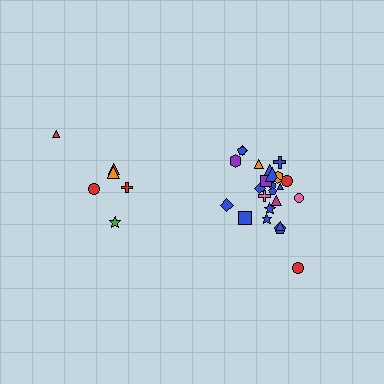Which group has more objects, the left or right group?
The right group.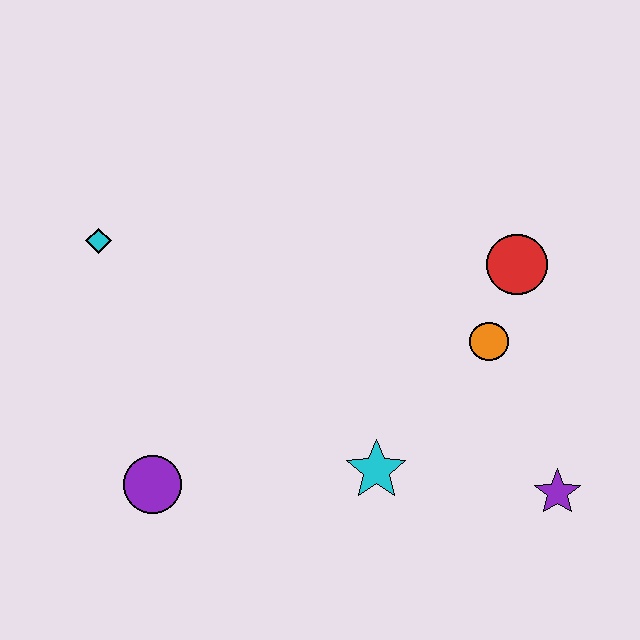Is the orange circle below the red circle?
Yes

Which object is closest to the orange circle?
The red circle is closest to the orange circle.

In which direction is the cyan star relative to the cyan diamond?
The cyan star is to the right of the cyan diamond.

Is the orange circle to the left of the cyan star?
No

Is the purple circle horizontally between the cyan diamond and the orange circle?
Yes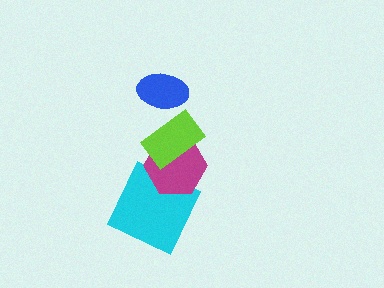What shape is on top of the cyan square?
The magenta hexagon is on top of the cyan square.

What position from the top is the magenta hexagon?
The magenta hexagon is 3rd from the top.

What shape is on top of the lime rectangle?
The blue ellipse is on top of the lime rectangle.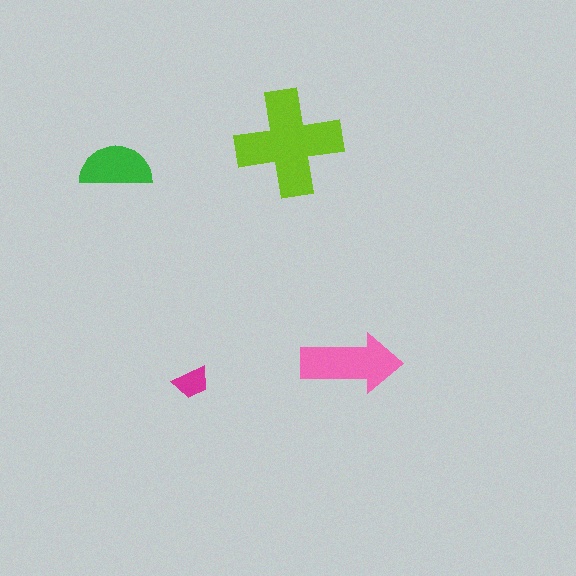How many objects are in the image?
There are 4 objects in the image.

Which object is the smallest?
The magenta trapezoid.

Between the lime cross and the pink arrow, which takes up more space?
The lime cross.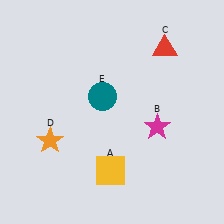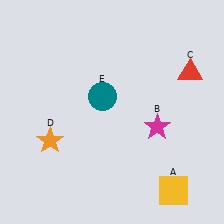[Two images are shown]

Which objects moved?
The objects that moved are: the yellow square (A), the red triangle (C).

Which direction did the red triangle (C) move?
The red triangle (C) moved right.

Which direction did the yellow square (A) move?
The yellow square (A) moved right.